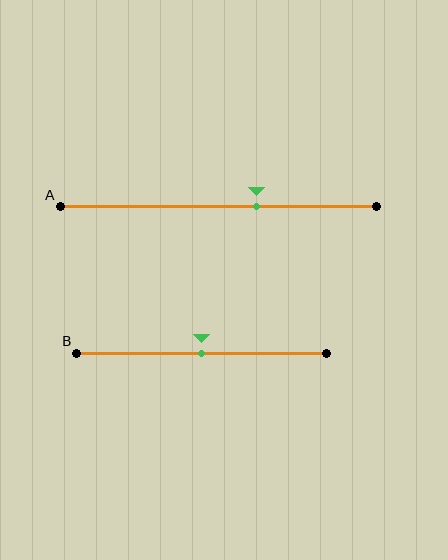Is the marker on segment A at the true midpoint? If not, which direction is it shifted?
No, the marker on segment A is shifted to the right by about 12% of the segment length.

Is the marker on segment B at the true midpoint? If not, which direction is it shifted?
Yes, the marker on segment B is at the true midpoint.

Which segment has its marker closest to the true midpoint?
Segment B has its marker closest to the true midpoint.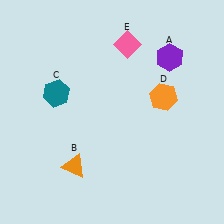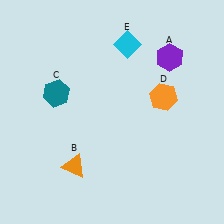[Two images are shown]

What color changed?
The diamond (E) changed from pink in Image 1 to cyan in Image 2.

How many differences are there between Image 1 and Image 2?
There is 1 difference between the two images.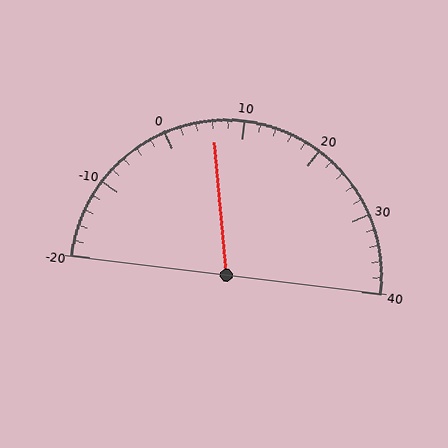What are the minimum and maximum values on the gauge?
The gauge ranges from -20 to 40.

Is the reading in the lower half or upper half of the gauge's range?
The reading is in the lower half of the range (-20 to 40).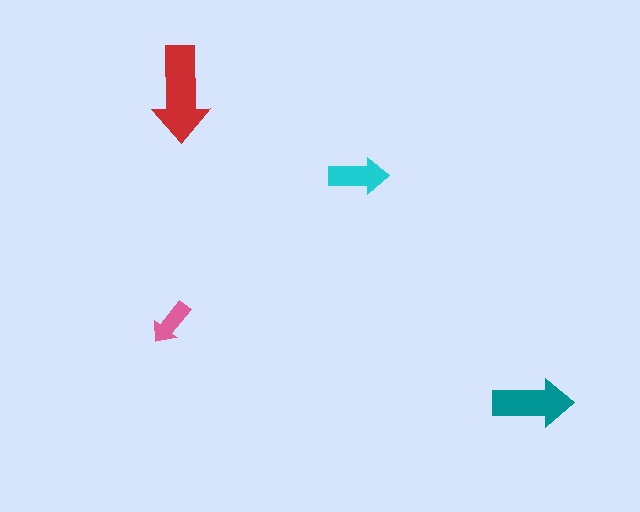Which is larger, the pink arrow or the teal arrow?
The teal one.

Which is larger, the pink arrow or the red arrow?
The red one.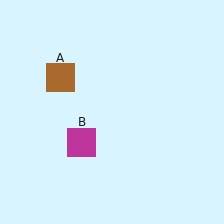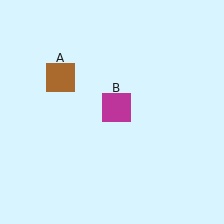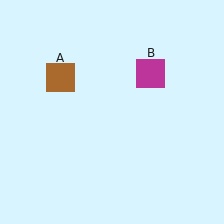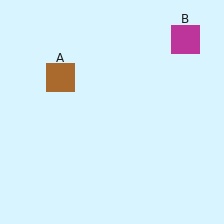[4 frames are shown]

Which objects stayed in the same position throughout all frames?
Brown square (object A) remained stationary.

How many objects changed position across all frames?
1 object changed position: magenta square (object B).